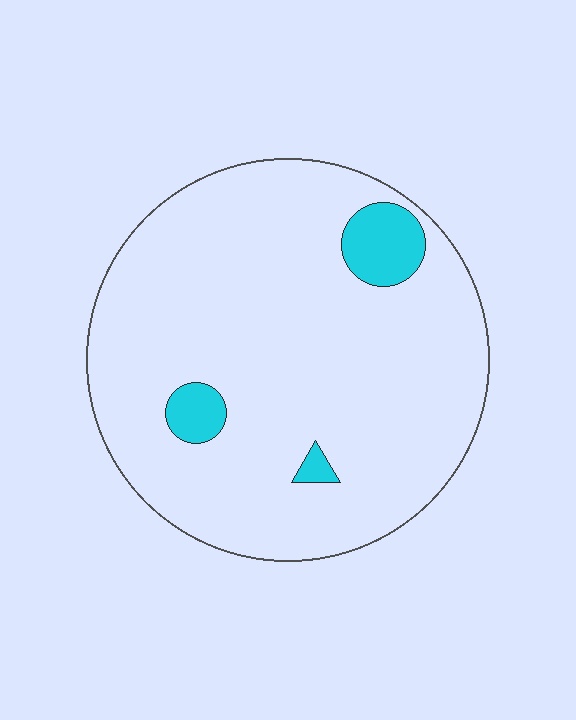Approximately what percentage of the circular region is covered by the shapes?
Approximately 10%.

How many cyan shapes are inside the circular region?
3.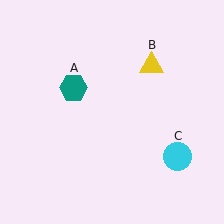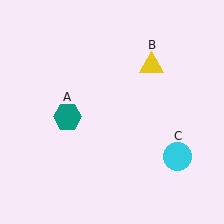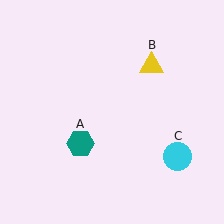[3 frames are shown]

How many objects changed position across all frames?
1 object changed position: teal hexagon (object A).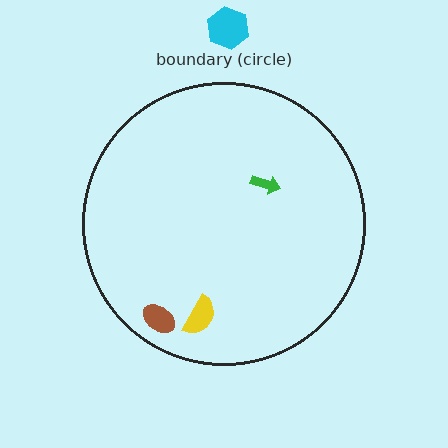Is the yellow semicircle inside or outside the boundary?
Inside.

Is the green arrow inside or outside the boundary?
Inside.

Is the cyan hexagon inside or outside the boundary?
Outside.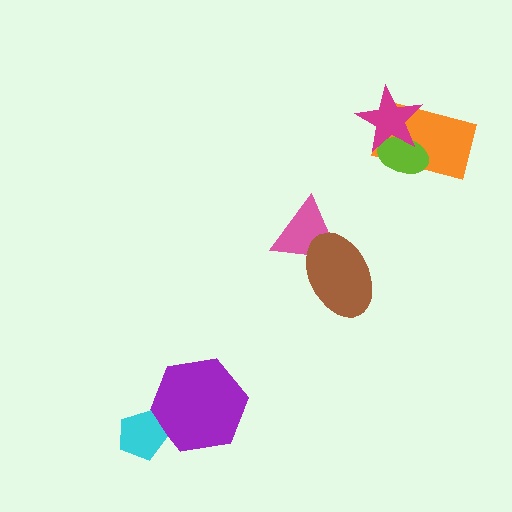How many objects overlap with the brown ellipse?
1 object overlaps with the brown ellipse.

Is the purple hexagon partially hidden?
Yes, it is partially covered by another shape.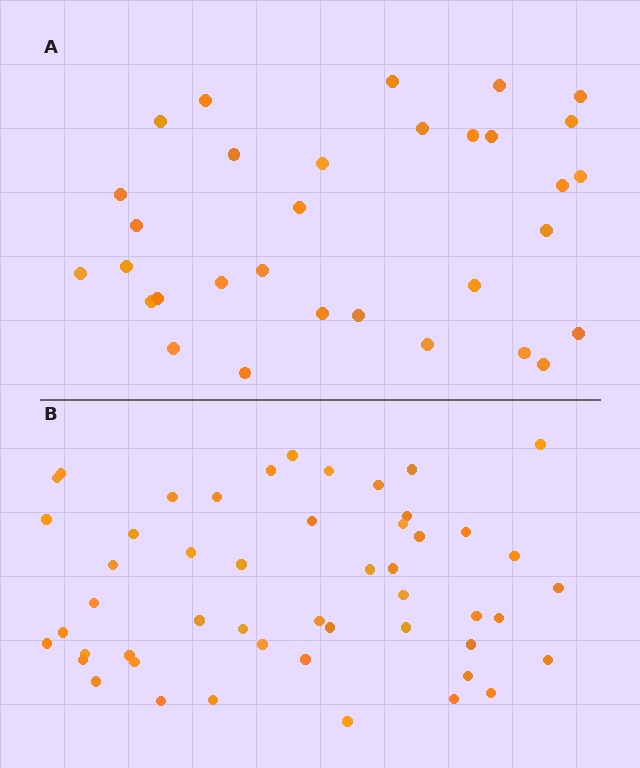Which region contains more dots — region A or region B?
Region B (the bottom region) has more dots.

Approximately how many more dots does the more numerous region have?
Region B has approximately 20 more dots than region A.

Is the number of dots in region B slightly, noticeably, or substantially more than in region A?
Region B has substantially more. The ratio is roughly 1.6 to 1.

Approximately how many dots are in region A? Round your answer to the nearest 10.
About 30 dots. (The exact count is 32, which rounds to 30.)